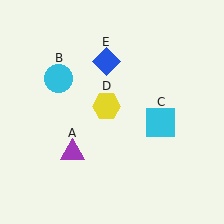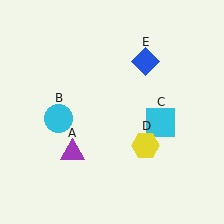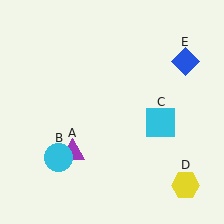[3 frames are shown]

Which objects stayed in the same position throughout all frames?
Purple triangle (object A) and cyan square (object C) remained stationary.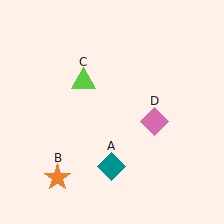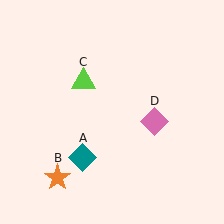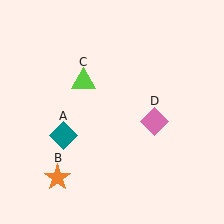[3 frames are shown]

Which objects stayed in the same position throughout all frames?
Orange star (object B) and lime triangle (object C) and pink diamond (object D) remained stationary.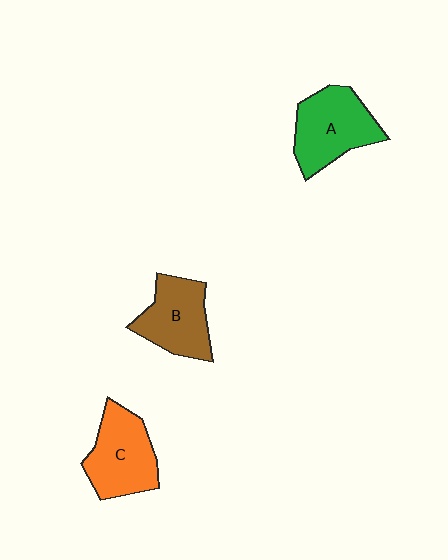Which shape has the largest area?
Shape A (green).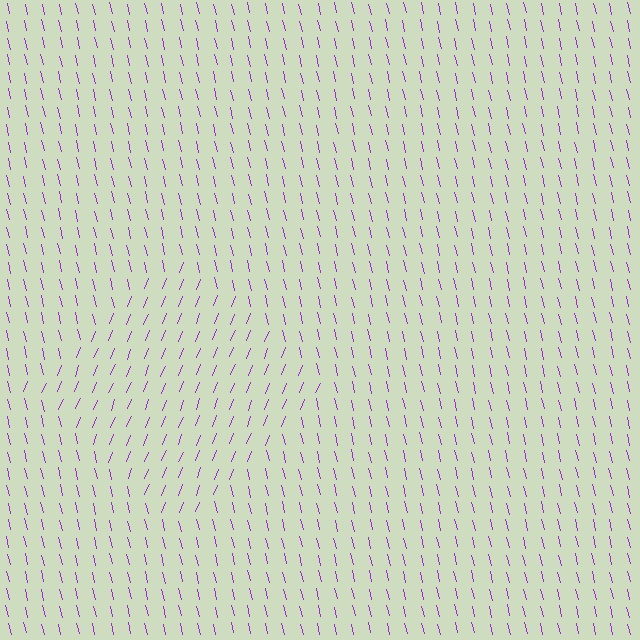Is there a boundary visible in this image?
Yes, there is a texture boundary formed by a change in line orientation.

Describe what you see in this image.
The image is filled with small purple line segments. A diamond region in the image has lines oriented differently from the surrounding lines, creating a visible texture boundary.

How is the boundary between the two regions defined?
The boundary is defined purely by a change in line orientation (approximately 35 degrees difference). All lines are the same color and thickness.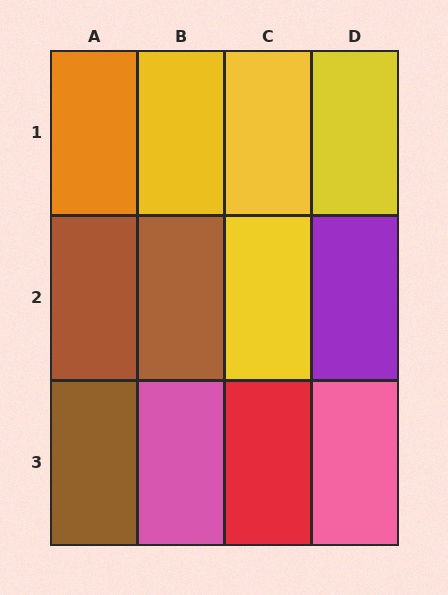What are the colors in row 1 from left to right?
Orange, yellow, yellow, yellow.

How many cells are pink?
2 cells are pink.